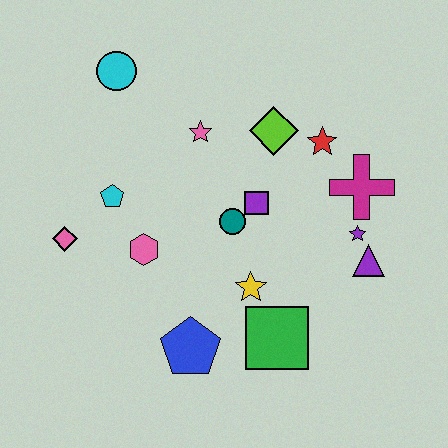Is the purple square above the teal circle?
Yes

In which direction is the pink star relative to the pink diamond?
The pink star is to the right of the pink diamond.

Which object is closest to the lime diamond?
The red star is closest to the lime diamond.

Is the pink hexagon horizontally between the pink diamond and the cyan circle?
No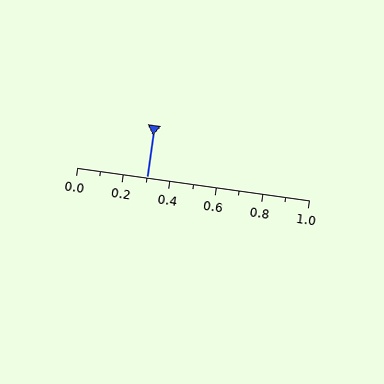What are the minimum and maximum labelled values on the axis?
The axis runs from 0.0 to 1.0.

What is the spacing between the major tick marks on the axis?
The major ticks are spaced 0.2 apart.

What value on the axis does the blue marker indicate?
The marker indicates approximately 0.3.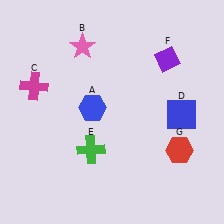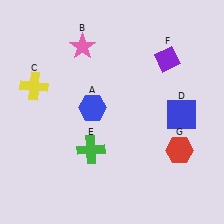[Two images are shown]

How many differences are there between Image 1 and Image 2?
There is 1 difference between the two images.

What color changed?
The cross (C) changed from magenta in Image 1 to yellow in Image 2.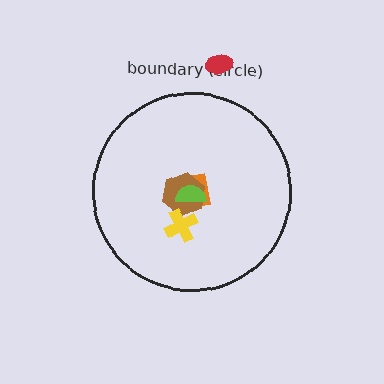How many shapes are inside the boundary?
4 inside, 1 outside.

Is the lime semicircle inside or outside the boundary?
Inside.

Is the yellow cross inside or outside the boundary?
Inside.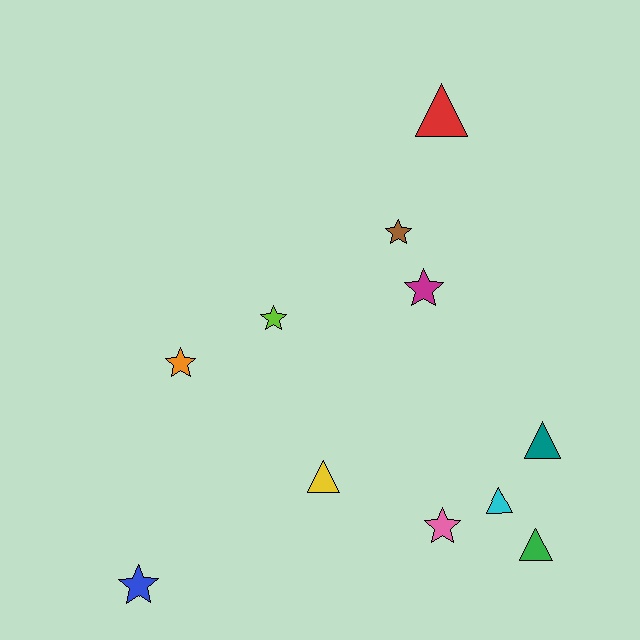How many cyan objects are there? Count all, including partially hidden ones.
There is 1 cyan object.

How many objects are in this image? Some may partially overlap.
There are 11 objects.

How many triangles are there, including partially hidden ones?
There are 5 triangles.